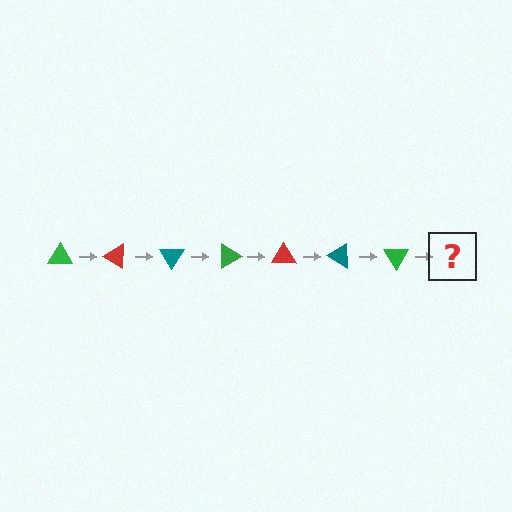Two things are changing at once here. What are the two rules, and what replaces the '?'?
The two rules are that it rotates 30 degrees each step and the color cycles through green, red, and teal. The '?' should be a red triangle, rotated 210 degrees from the start.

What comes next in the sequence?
The next element should be a red triangle, rotated 210 degrees from the start.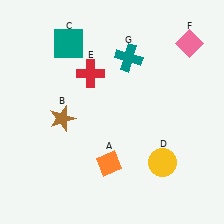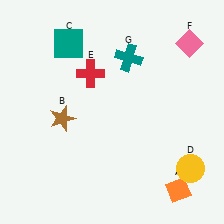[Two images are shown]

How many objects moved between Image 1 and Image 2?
2 objects moved between the two images.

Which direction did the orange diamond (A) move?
The orange diamond (A) moved right.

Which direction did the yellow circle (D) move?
The yellow circle (D) moved right.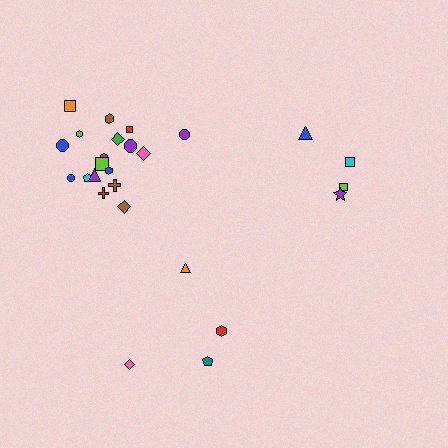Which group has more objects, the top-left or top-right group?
The top-left group.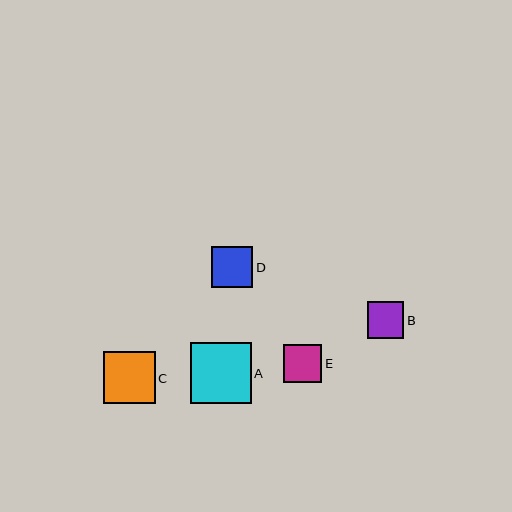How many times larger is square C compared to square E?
Square C is approximately 1.4 times the size of square E.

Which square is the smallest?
Square B is the smallest with a size of approximately 36 pixels.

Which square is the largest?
Square A is the largest with a size of approximately 61 pixels.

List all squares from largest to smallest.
From largest to smallest: A, C, D, E, B.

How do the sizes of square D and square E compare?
Square D and square E are approximately the same size.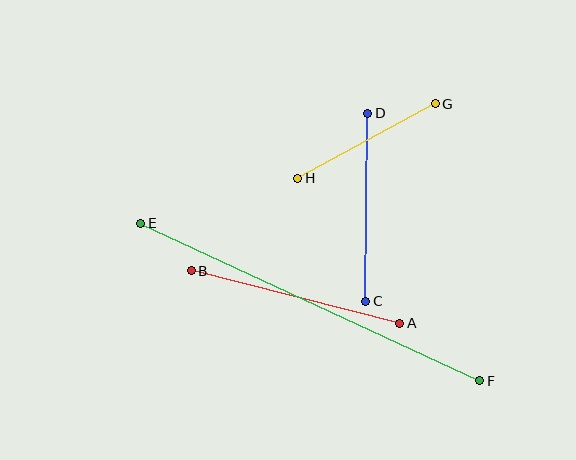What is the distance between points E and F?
The distance is approximately 374 pixels.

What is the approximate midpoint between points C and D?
The midpoint is at approximately (367, 207) pixels.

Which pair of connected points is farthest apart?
Points E and F are farthest apart.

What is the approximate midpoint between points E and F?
The midpoint is at approximately (310, 302) pixels.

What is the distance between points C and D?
The distance is approximately 188 pixels.